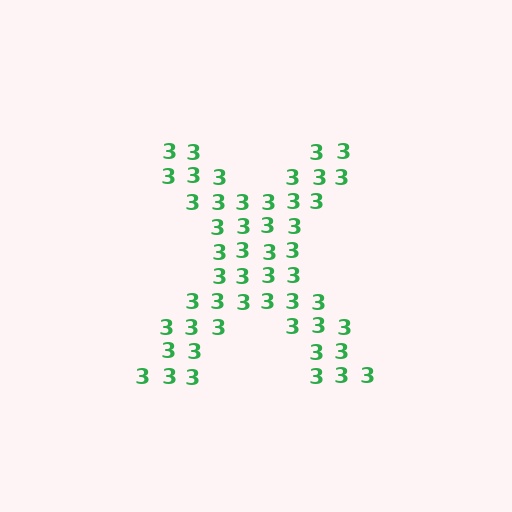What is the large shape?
The large shape is the letter X.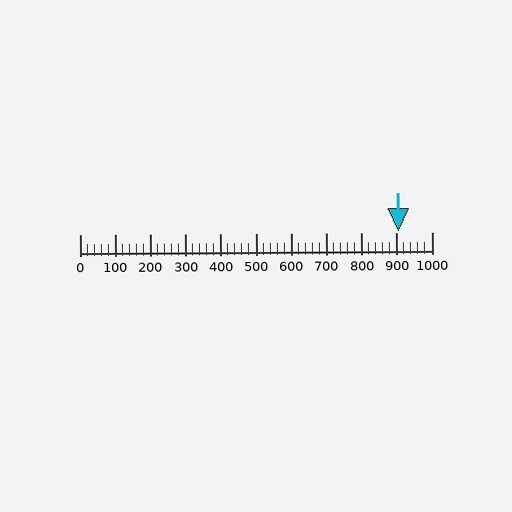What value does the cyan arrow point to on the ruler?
The cyan arrow points to approximately 904.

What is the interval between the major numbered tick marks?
The major tick marks are spaced 100 units apart.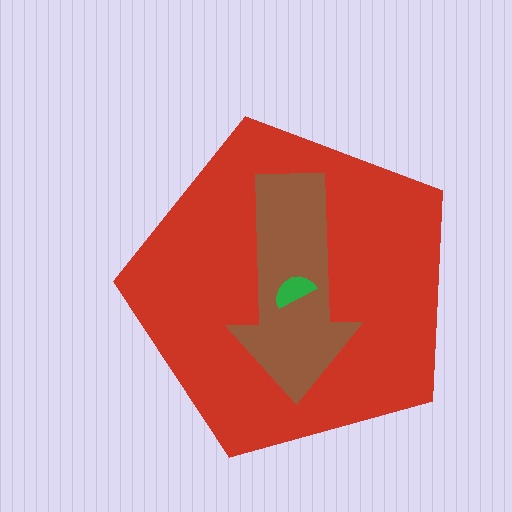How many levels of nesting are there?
3.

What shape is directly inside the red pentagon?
The brown arrow.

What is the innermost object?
The green semicircle.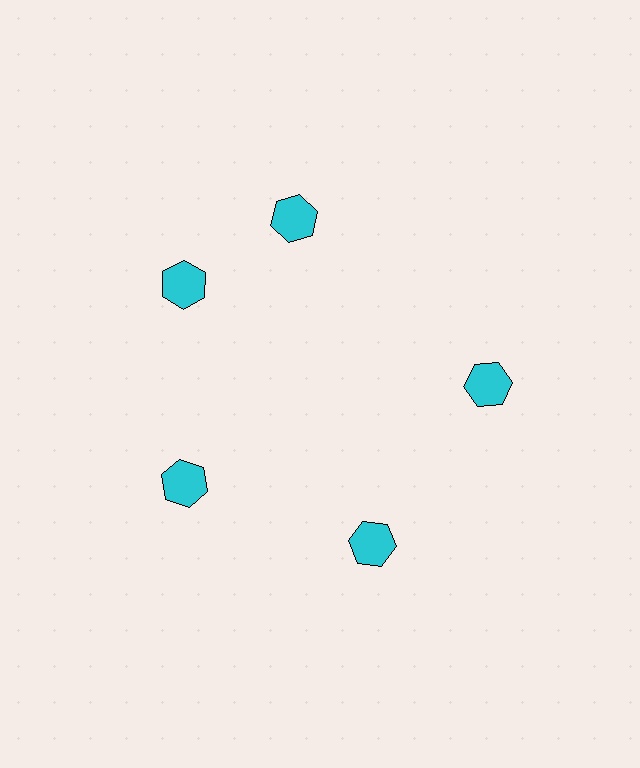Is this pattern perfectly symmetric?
No. The 5 cyan hexagons are arranged in a ring, but one element near the 1 o'clock position is rotated out of alignment along the ring, breaking the 5-fold rotational symmetry.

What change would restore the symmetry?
The symmetry would be restored by rotating it back into even spacing with its neighbors so that all 5 hexagons sit at equal angles and equal distance from the center.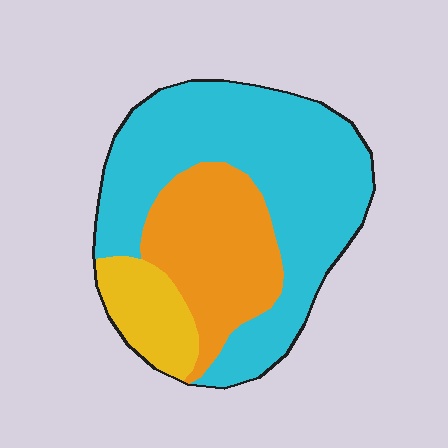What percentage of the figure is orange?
Orange takes up about one quarter (1/4) of the figure.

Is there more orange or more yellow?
Orange.